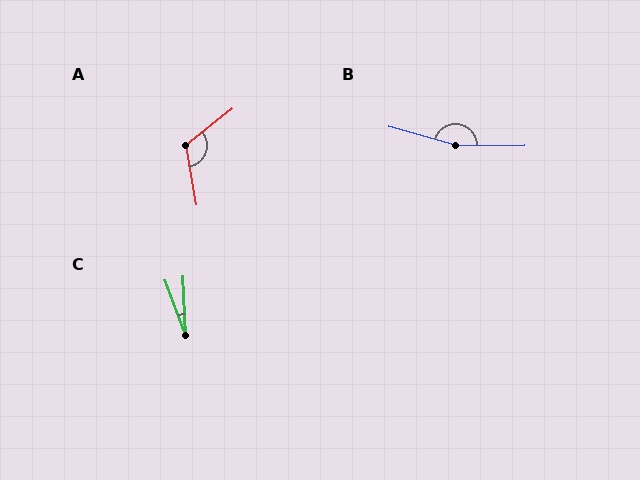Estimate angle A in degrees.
Approximately 119 degrees.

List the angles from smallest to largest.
C (18°), A (119°), B (164°).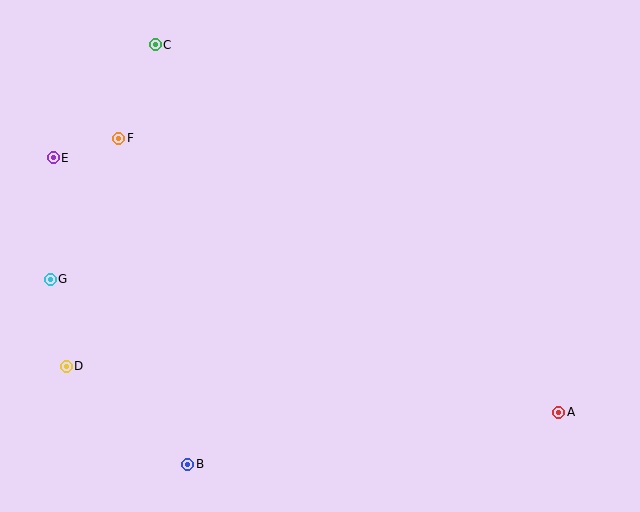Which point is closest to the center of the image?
Point F at (119, 138) is closest to the center.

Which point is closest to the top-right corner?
Point A is closest to the top-right corner.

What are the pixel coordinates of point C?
Point C is at (155, 45).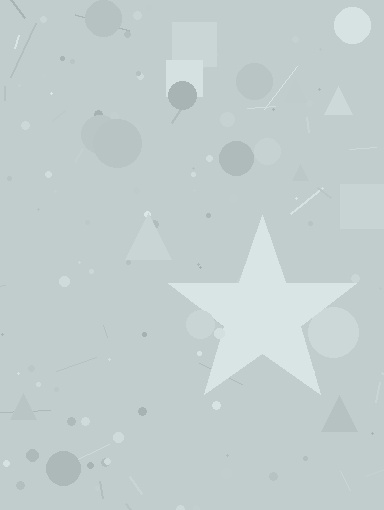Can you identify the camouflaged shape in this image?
The camouflaged shape is a star.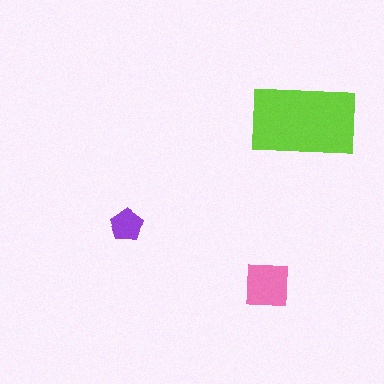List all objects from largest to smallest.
The lime rectangle, the pink square, the purple pentagon.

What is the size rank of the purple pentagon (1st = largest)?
3rd.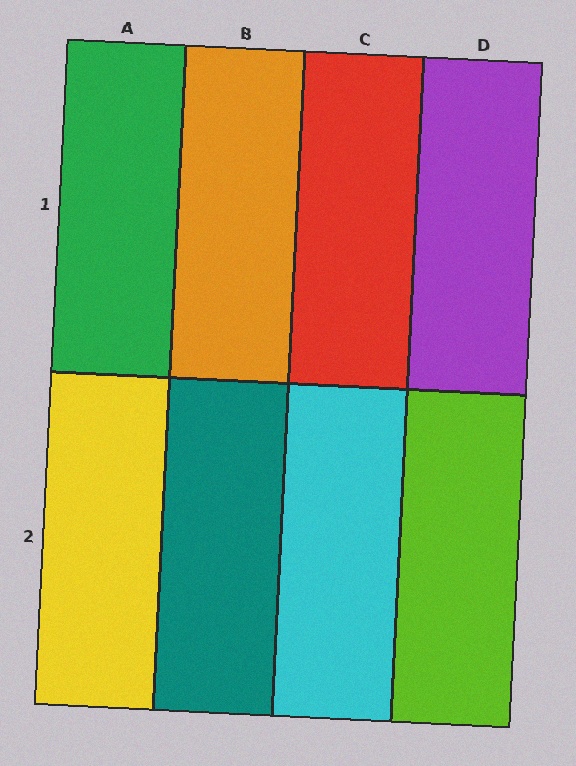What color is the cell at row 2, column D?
Lime.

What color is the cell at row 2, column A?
Yellow.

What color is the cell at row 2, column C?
Cyan.